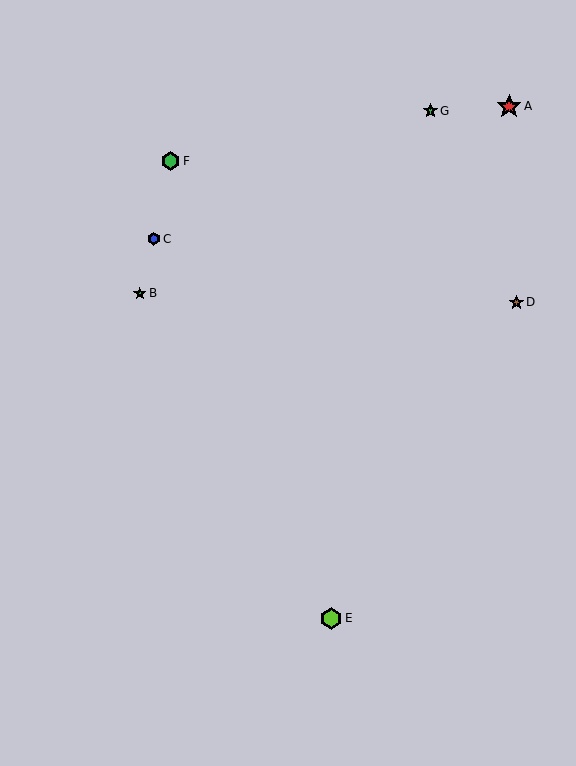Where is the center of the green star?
The center of the green star is at (430, 111).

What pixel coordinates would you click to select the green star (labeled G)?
Click at (430, 111) to select the green star G.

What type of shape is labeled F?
Shape F is a green hexagon.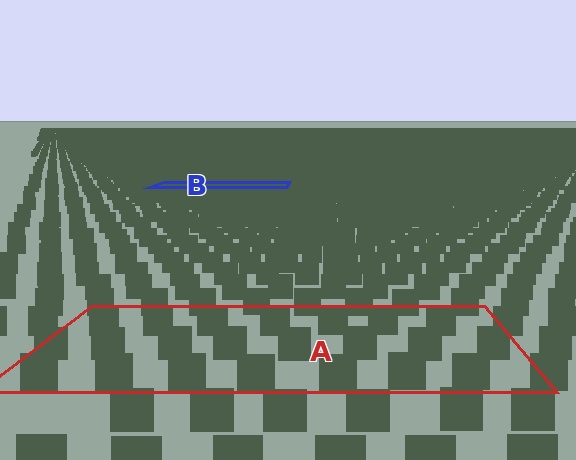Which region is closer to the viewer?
Region A is closer. The texture elements there are larger and more spread out.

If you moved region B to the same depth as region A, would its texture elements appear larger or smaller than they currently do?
They would appear larger. At a closer depth, the same texture elements are projected at a bigger on-screen size.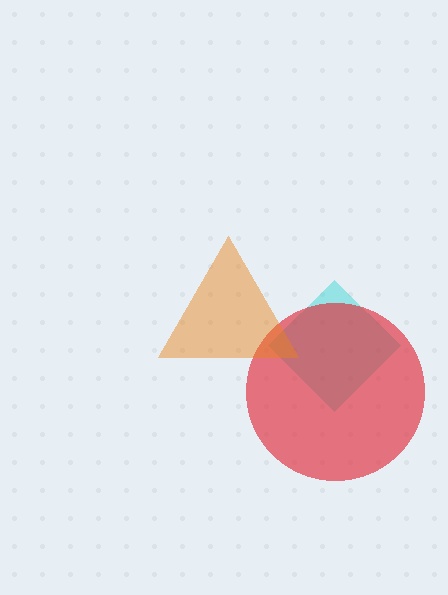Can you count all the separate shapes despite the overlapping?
Yes, there are 3 separate shapes.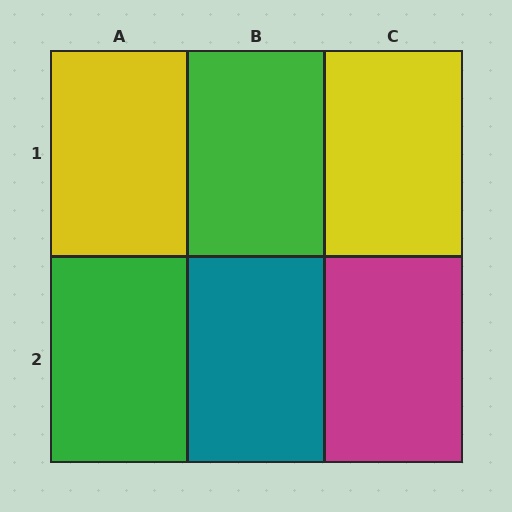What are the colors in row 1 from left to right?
Yellow, green, yellow.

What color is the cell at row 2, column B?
Teal.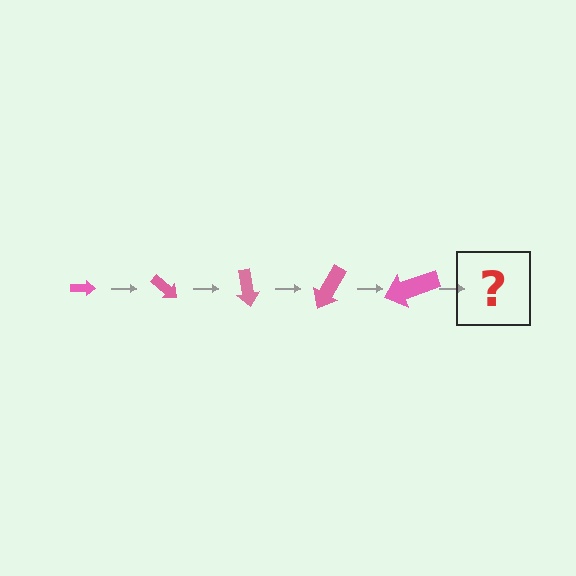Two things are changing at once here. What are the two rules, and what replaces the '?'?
The two rules are that the arrow grows larger each step and it rotates 40 degrees each step. The '?' should be an arrow, larger than the previous one and rotated 200 degrees from the start.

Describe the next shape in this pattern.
It should be an arrow, larger than the previous one and rotated 200 degrees from the start.